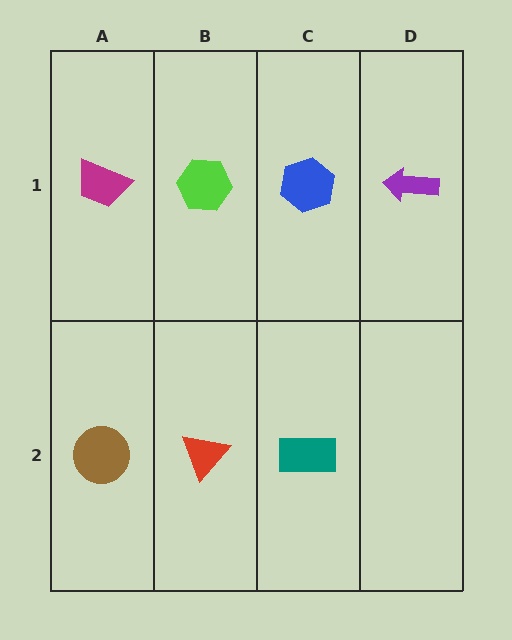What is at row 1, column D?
A purple arrow.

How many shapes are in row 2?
3 shapes.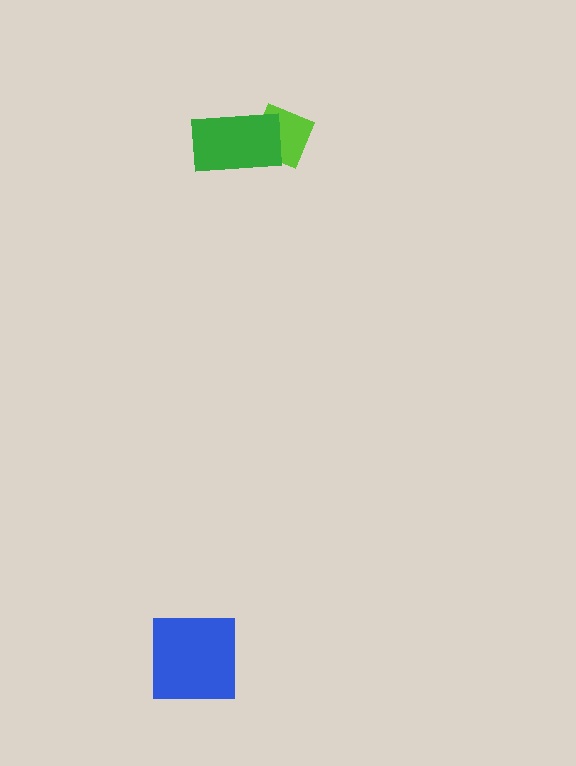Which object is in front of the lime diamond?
The green rectangle is in front of the lime diamond.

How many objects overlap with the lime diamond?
1 object overlaps with the lime diamond.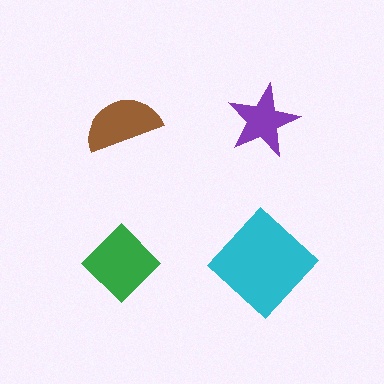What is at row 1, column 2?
A purple star.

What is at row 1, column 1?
A brown semicircle.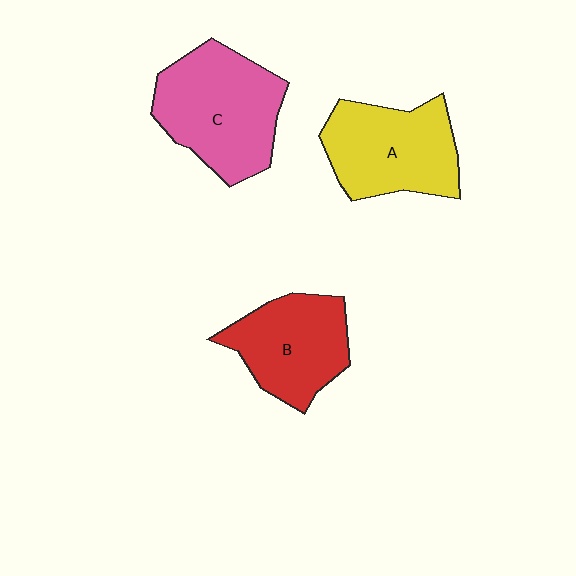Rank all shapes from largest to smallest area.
From largest to smallest: C (pink), A (yellow), B (red).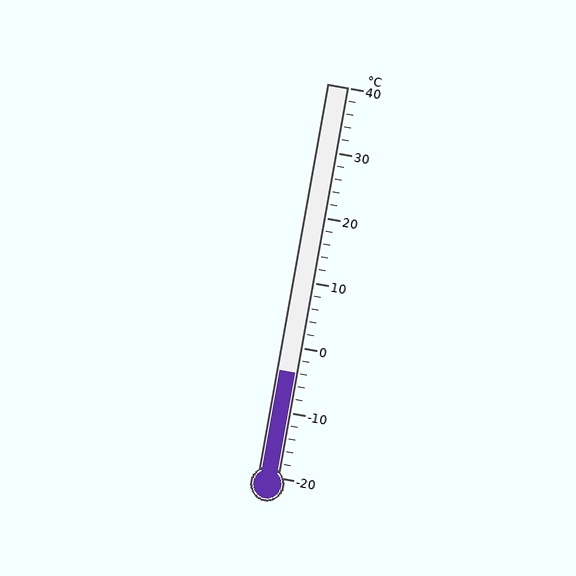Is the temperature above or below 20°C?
The temperature is below 20°C.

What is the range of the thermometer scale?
The thermometer scale ranges from -20°C to 40°C.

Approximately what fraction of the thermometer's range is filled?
The thermometer is filled to approximately 25% of its range.